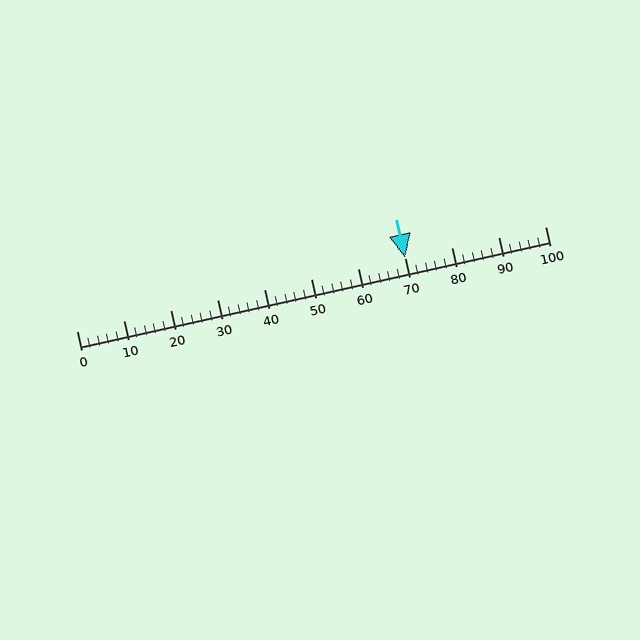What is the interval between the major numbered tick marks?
The major tick marks are spaced 10 units apart.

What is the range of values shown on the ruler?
The ruler shows values from 0 to 100.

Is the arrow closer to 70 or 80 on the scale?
The arrow is closer to 70.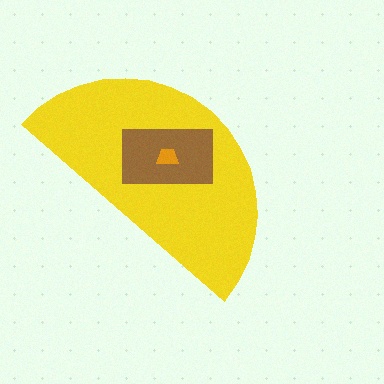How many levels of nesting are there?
3.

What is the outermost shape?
The yellow semicircle.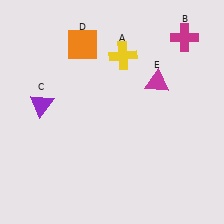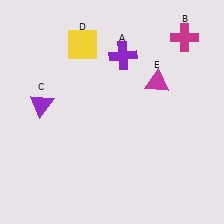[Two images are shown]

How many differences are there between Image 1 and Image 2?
There are 2 differences between the two images.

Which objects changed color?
A changed from yellow to purple. D changed from orange to yellow.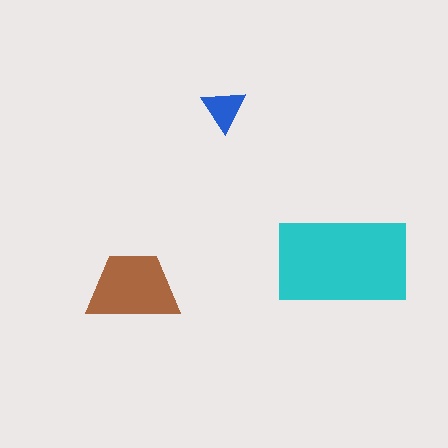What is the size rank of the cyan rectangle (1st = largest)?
1st.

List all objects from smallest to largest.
The blue triangle, the brown trapezoid, the cyan rectangle.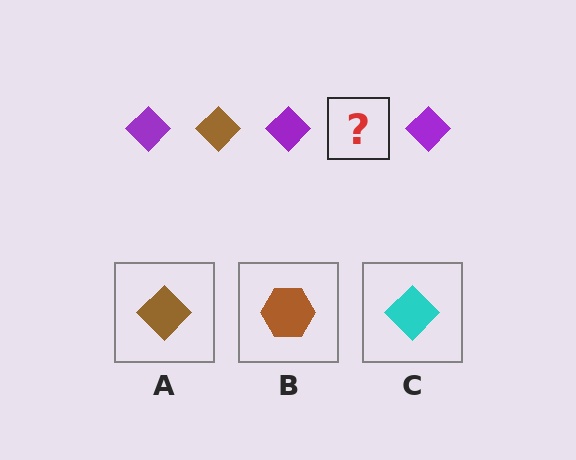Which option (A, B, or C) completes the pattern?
A.